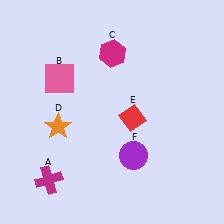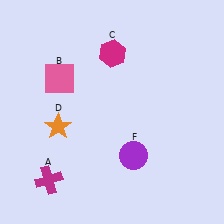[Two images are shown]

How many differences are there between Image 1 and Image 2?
There is 1 difference between the two images.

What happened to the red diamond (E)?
The red diamond (E) was removed in Image 2. It was in the bottom-right area of Image 1.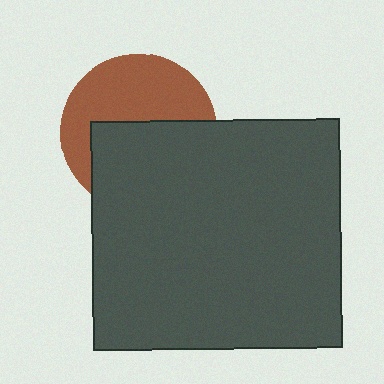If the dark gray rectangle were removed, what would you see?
You would see the complete brown circle.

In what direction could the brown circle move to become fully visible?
The brown circle could move up. That would shift it out from behind the dark gray rectangle entirely.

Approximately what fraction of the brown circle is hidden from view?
Roughly 51% of the brown circle is hidden behind the dark gray rectangle.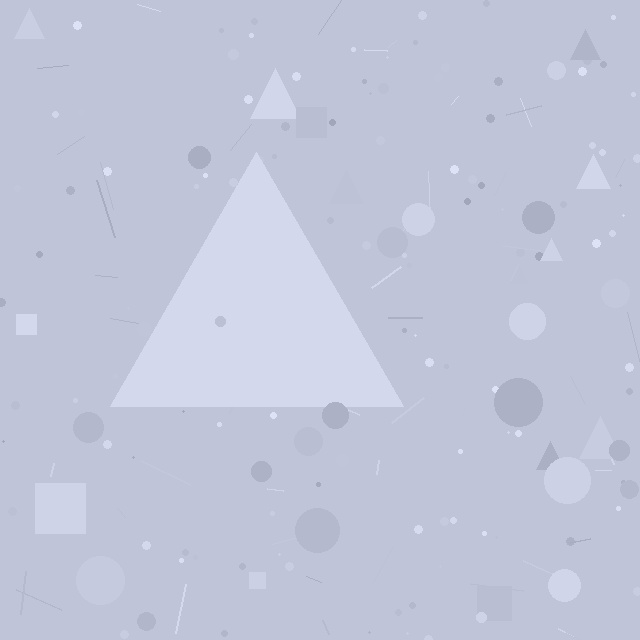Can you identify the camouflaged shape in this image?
The camouflaged shape is a triangle.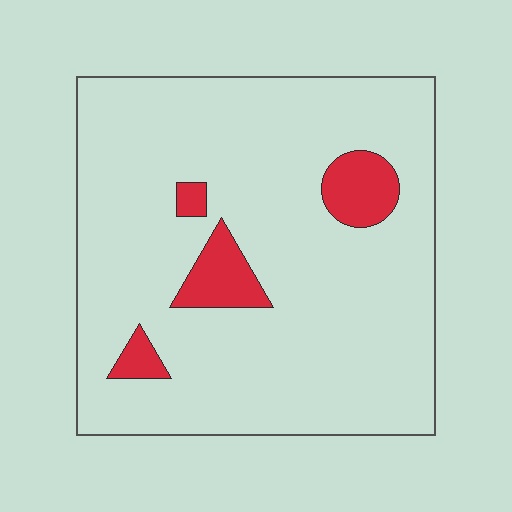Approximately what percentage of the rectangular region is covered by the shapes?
Approximately 10%.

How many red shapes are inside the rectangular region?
4.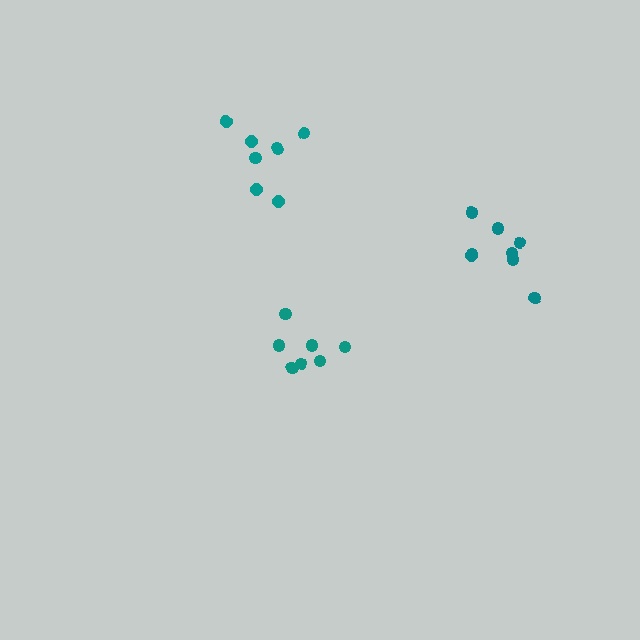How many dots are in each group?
Group 1: 8 dots, Group 2: 7 dots, Group 3: 7 dots (22 total).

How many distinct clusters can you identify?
There are 3 distinct clusters.